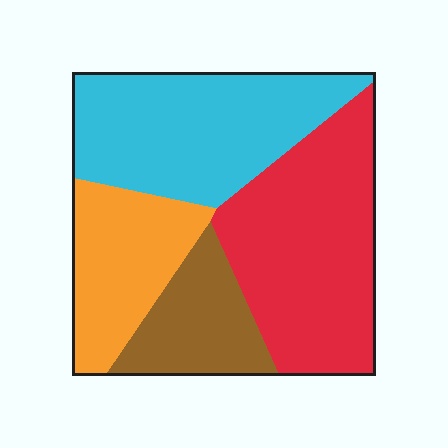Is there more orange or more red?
Red.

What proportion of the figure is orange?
Orange takes up about one fifth (1/5) of the figure.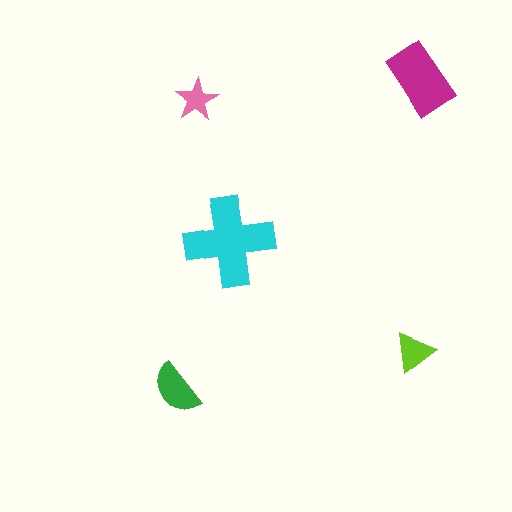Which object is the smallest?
The pink star.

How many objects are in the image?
There are 5 objects in the image.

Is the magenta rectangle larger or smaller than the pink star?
Larger.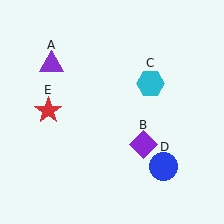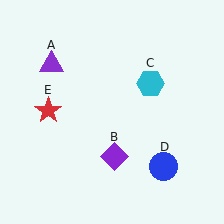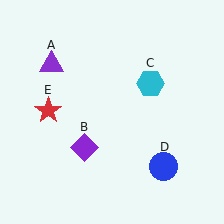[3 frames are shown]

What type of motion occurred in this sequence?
The purple diamond (object B) rotated clockwise around the center of the scene.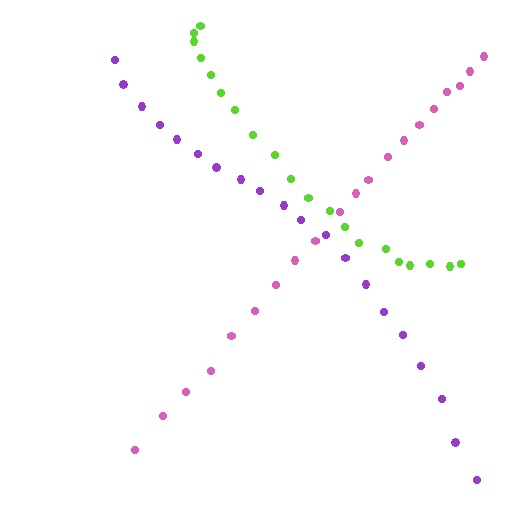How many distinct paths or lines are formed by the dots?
There are 3 distinct paths.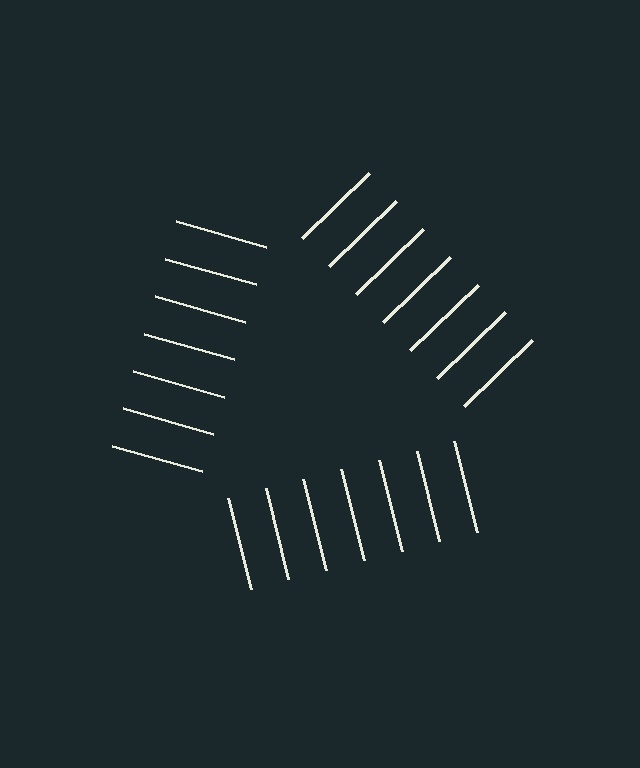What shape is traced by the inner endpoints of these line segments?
An illusory triangle — the line segments terminate on its edges but no continuous stroke is drawn.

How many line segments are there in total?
21 — 7 along each of the 3 edges.